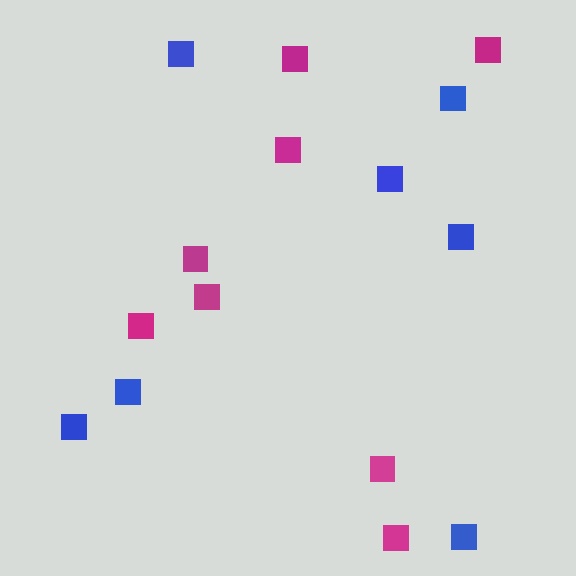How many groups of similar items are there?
There are 2 groups: one group of blue squares (7) and one group of magenta squares (8).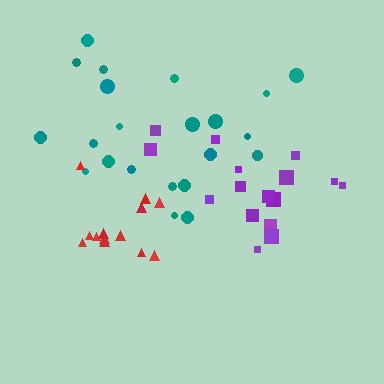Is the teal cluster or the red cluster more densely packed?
Red.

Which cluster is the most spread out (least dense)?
Teal.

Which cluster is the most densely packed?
Red.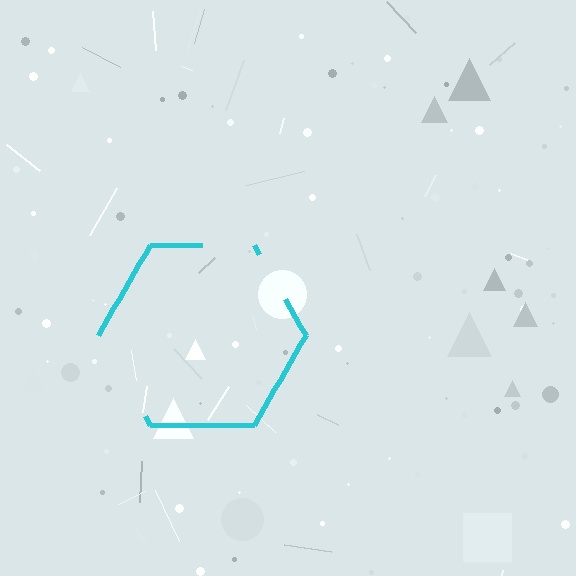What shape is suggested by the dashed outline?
The dashed outline suggests a hexagon.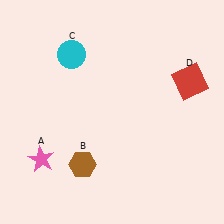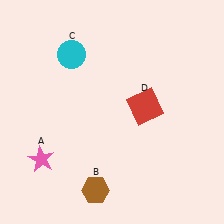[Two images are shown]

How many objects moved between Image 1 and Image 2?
2 objects moved between the two images.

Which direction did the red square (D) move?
The red square (D) moved left.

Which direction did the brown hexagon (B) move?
The brown hexagon (B) moved down.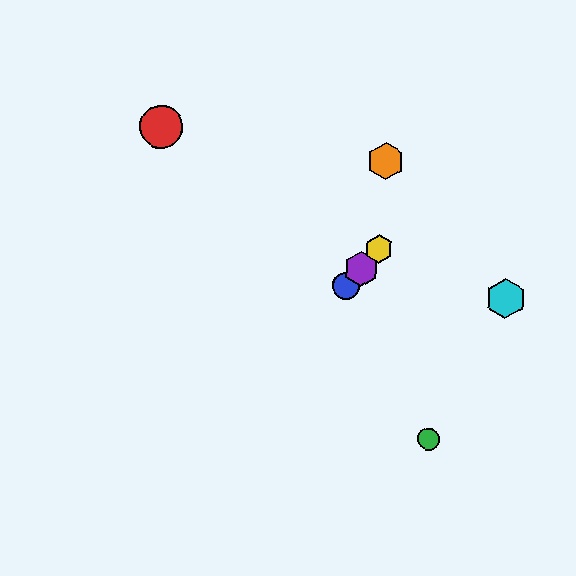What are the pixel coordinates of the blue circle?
The blue circle is at (346, 286).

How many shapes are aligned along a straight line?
3 shapes (the blue circle, the yellow hexagon, the purple hexagon) are aligned along a straight line.